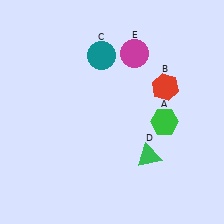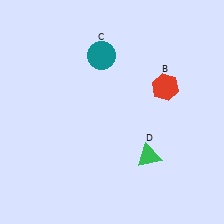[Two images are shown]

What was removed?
The green hexagon (A), the magenta circle (E) were removed in Image 2.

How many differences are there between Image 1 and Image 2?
There are 2 differences between the two images.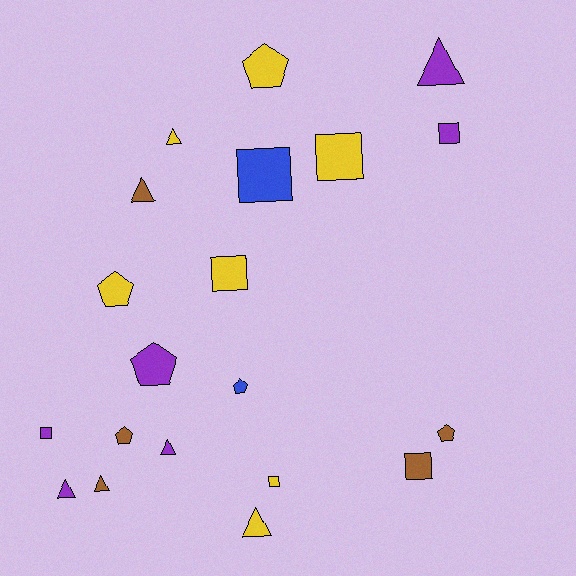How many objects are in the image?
There are 20 objects.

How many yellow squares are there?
There are 3 yellow squares.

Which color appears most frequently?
Yellow, with 7 objects.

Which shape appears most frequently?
Triangle, with 7 objects.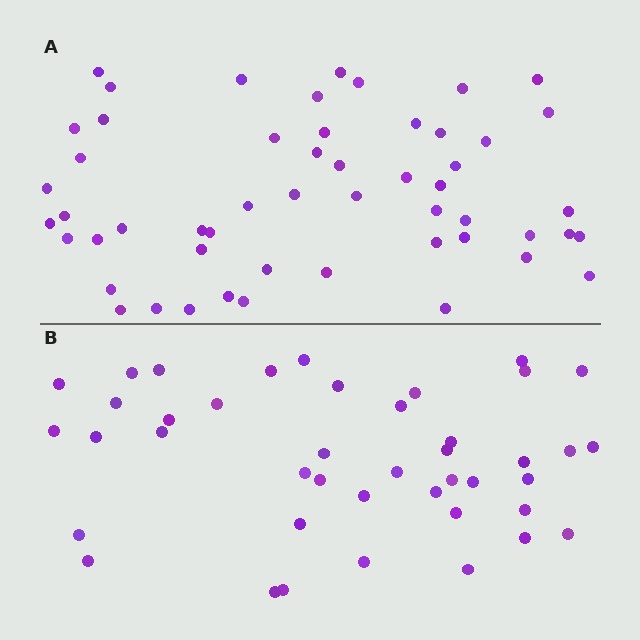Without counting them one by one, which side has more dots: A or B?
Region A (the top region) has more dots.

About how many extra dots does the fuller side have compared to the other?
Region A has roughly 12 or so more dots than region B.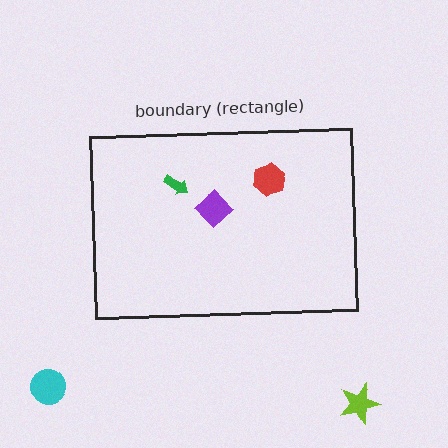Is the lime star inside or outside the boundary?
Outside.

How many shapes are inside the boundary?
3 inside, 2 outside.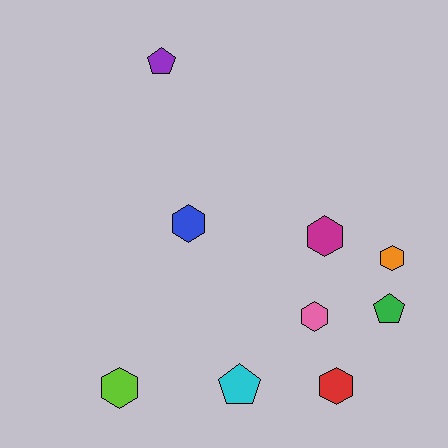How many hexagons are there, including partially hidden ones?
There are 6 hexagons.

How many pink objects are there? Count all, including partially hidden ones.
There is 1 pink object.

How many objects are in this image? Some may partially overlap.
There are 9 objects.